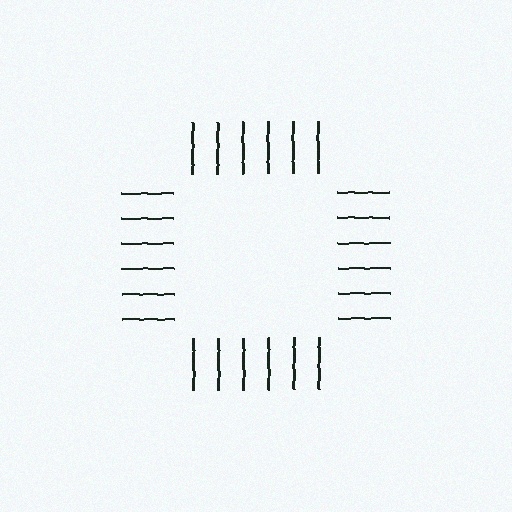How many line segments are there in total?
24 — 6 along each of the 4 edges.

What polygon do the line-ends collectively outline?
An illusory square — the line segments terminate on its edges but no continuous stroke is drawn.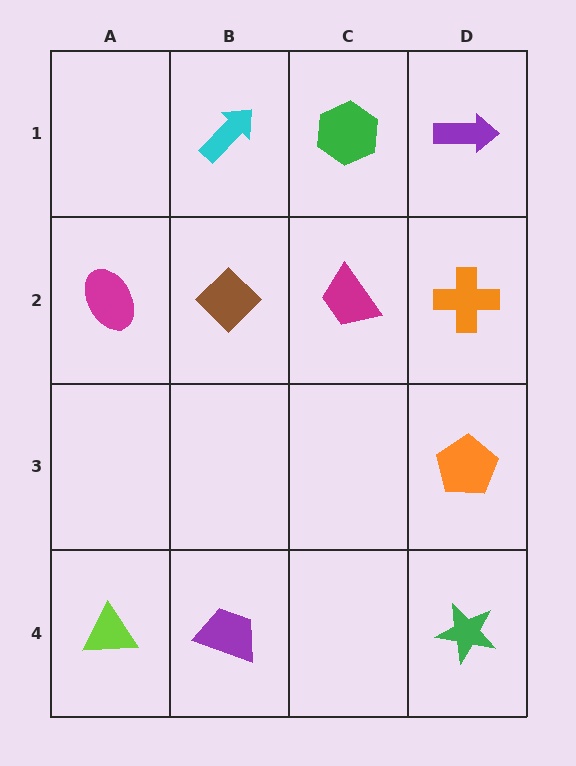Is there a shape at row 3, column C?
No, that cell is empty.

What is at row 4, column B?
A purple trapezoid.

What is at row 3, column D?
An orange pentagon.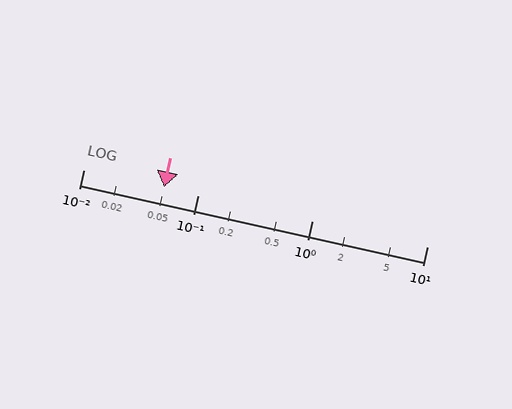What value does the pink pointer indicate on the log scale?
The pointer indicates approximately 0.05.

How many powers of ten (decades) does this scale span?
The scale spans 3 decades, from 0.01 to 10.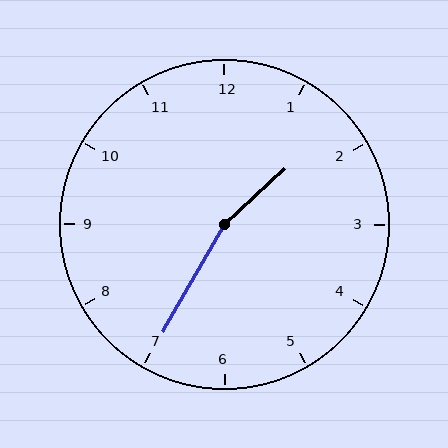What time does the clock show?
1:35.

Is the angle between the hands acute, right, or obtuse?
It is obtuse.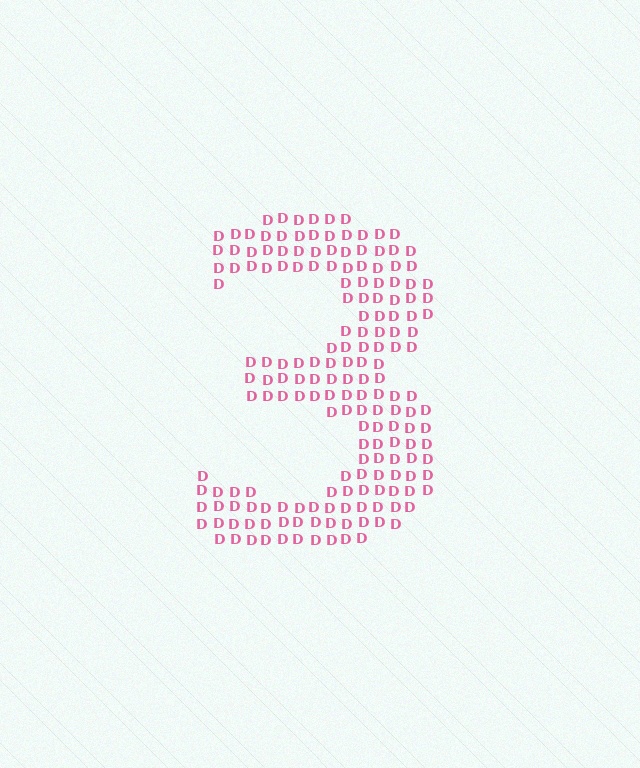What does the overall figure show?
The overall figure shows the digit 3.